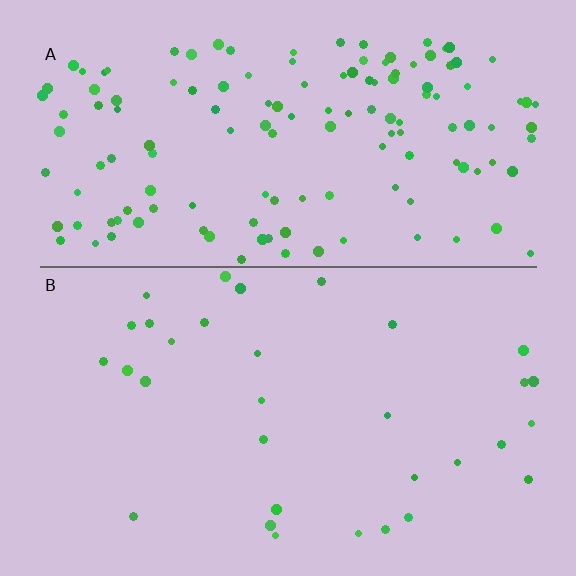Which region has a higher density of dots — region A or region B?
A (the top).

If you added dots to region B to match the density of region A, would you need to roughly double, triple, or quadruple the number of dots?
Approximately quadruple.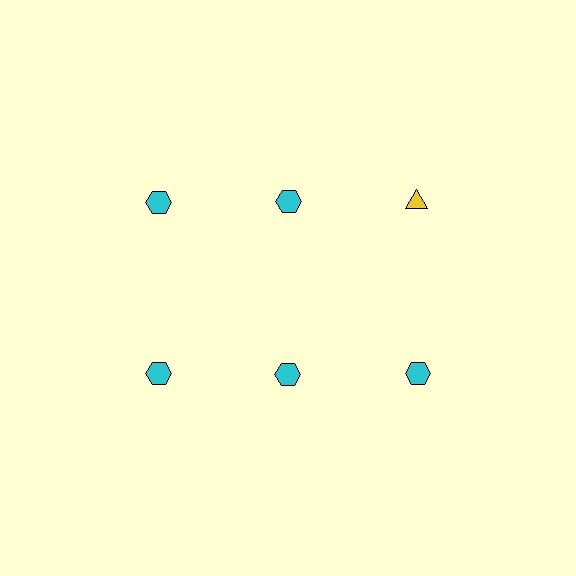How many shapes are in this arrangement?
There are 6 shapes arranged in a grid pattern.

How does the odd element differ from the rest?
It differs in both color (yellow instead of cyan) and shape (triangle instead of hexagon).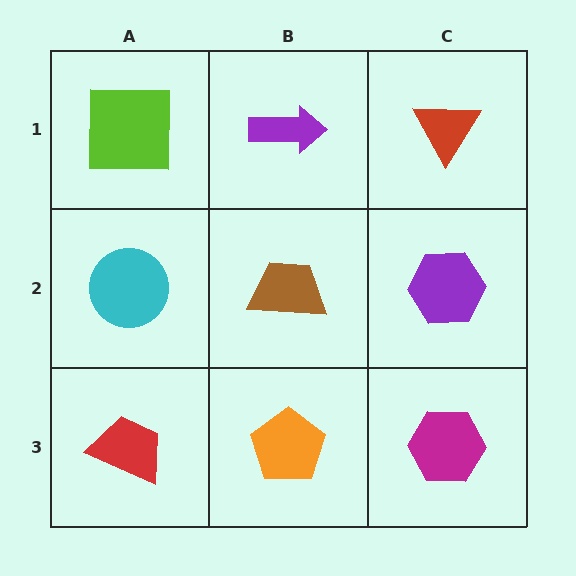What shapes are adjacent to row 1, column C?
A purple hexagon (row 2, column C), a purple arrow (row 1, column B).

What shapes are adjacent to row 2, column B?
A purple arrow (row 1, column B), an orange pentagon (row 3, column B), a cyan circle (row 2, column A), a purple hexagon (row 2, column C).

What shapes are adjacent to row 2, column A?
A lime square (row 1, column A), a red trapezoid (row 3, column A), a brown trapezoid (row 2, column B).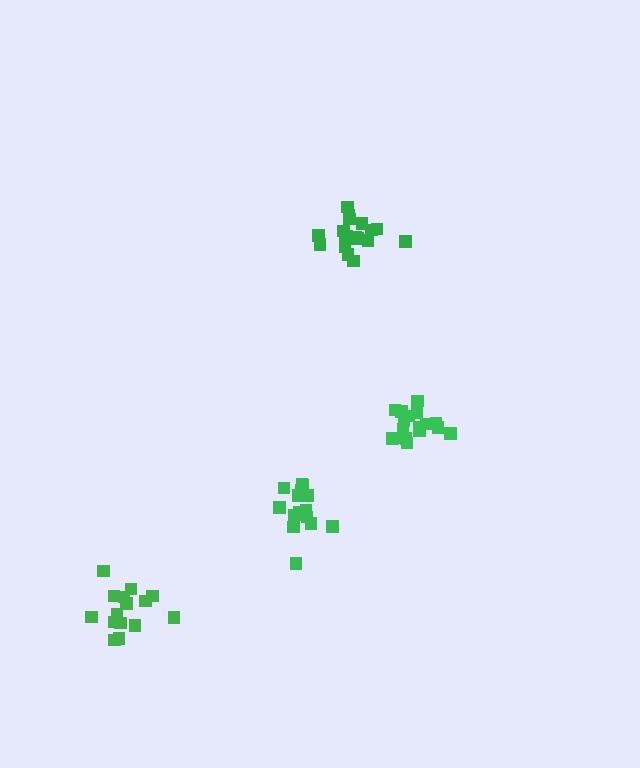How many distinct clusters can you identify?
There are 4 distinct clusters.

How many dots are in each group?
Group 1: 18 dots, Group 2: 15 dots, Group 3: 17 dots, Group 4: 16 dots (66 total).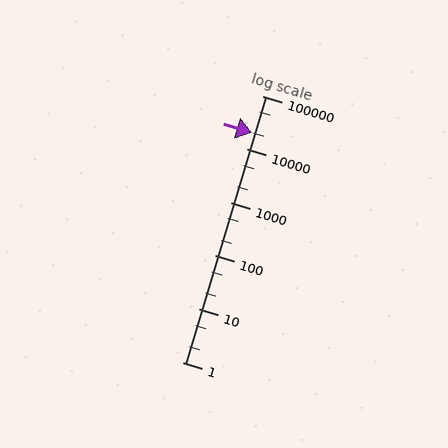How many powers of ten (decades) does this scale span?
The scale spans 5 decades, from 1 to 100000.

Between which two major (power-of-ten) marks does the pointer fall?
The pointer is between 10000 and 100000.